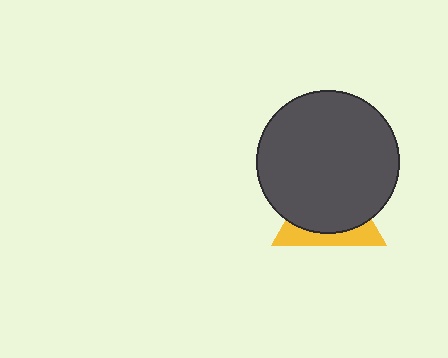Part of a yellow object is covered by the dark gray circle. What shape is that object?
It is a triangle.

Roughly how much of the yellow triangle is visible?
A small part of it is visible (roughly 30%).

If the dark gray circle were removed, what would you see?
You would see the complete yellow triangle.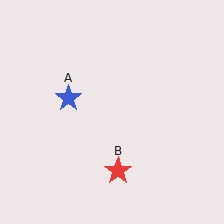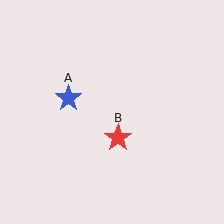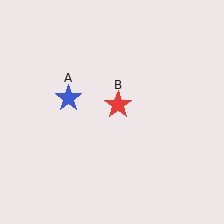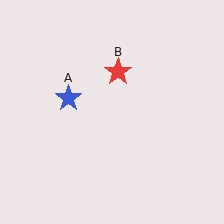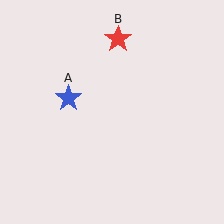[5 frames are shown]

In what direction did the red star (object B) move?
The red star (object B) moved up.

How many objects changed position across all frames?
1 object changed position: red star (object B).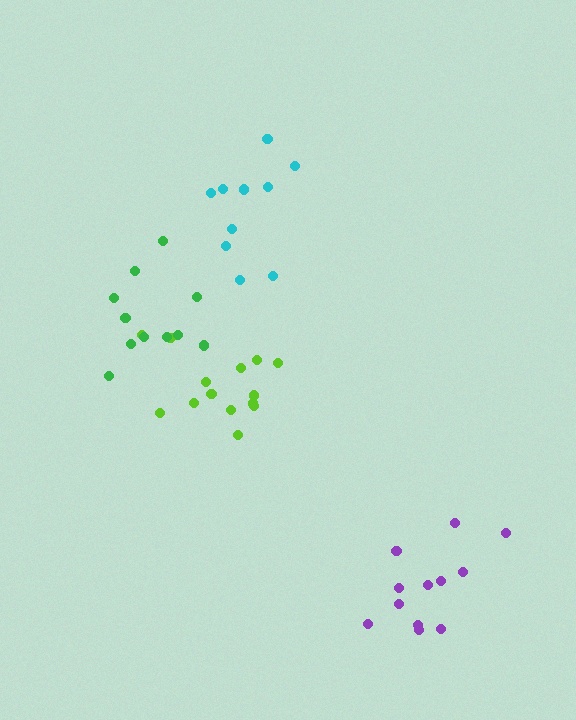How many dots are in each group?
Group 1: 14 dots, Group 2: 12 dots, Group 3: 10 dots, Group 4: 11 dots (47 total).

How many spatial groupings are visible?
There are 4 spatial groupings.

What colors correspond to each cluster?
The clusters are colored: lime, purple, cyan, green.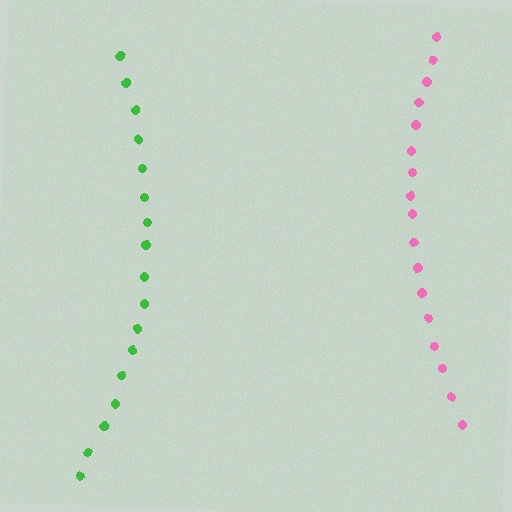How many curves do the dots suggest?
There are 2 distinct paths.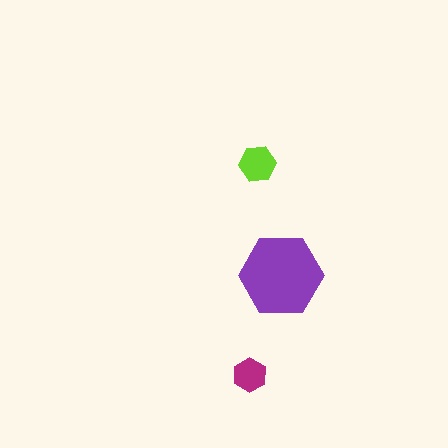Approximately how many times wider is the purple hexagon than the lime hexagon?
About 2 times wider.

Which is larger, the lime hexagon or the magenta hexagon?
The lime one.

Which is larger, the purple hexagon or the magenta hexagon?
The purple one.